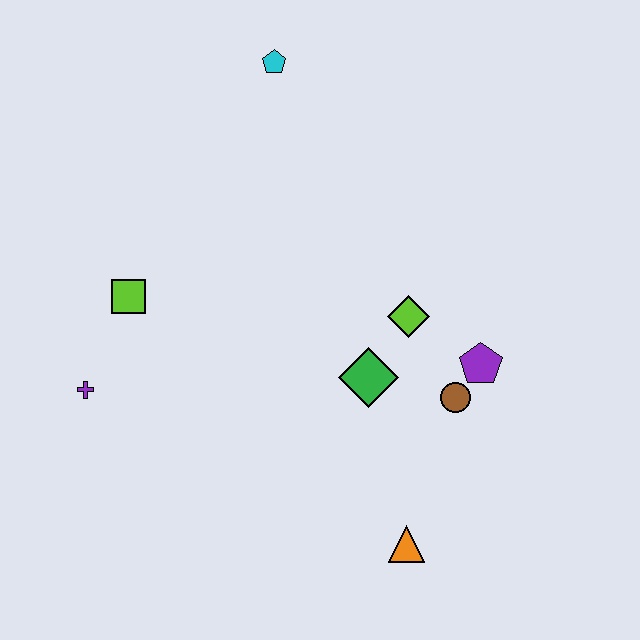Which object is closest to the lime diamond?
The green diamond is closest to the lime diamond.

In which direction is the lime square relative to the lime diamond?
The lime square is to the left of the lime diamond.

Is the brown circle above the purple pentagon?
No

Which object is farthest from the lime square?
The orange triangle is farthest from the lime square.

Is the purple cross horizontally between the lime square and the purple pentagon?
No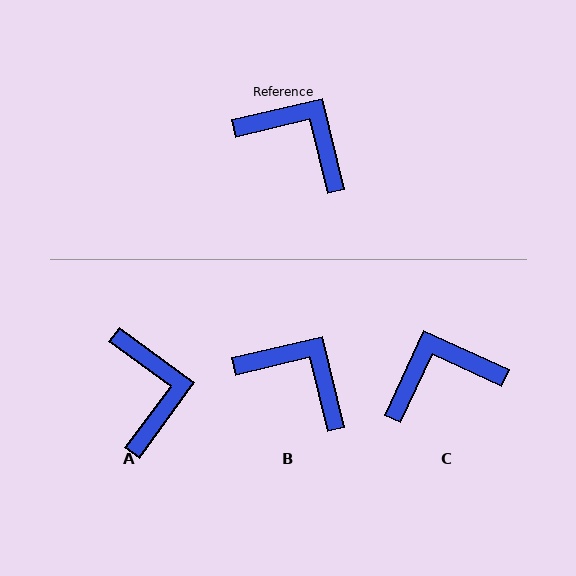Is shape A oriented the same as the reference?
No, it is off by about 50 degrees.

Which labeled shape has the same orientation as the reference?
B.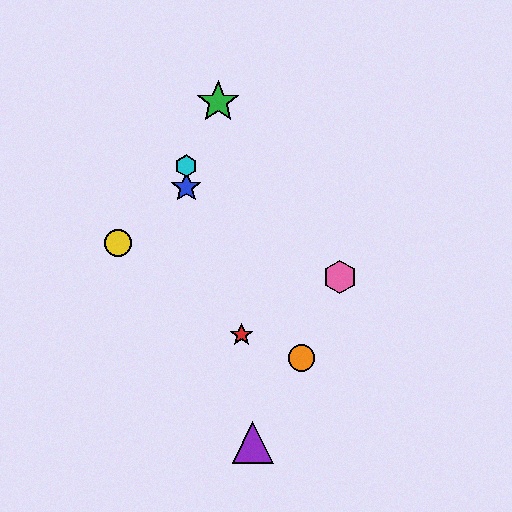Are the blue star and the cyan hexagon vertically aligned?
Yes, both are at x≈186.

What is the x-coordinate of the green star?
The green star is at x≈218.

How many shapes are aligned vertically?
2 shapes (the blue star, the cyan hexagon) are aligned vertically.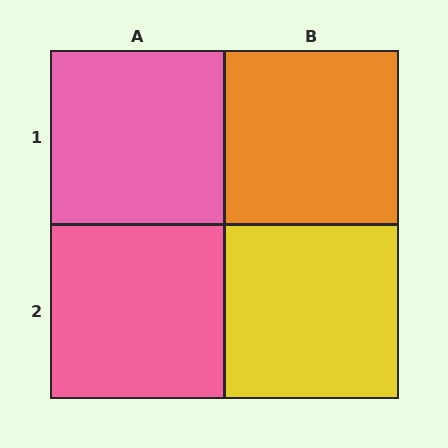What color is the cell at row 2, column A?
Pink.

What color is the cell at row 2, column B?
Yellow.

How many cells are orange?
1 cell is orange.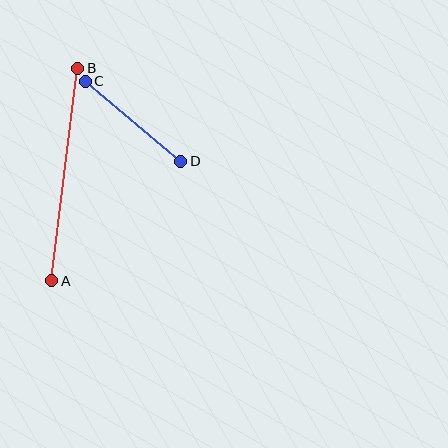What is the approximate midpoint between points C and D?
The midpoint is at approximately (133, 121) pixels.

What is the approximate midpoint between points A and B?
The midpoint is at approximately (65, 174) pixels.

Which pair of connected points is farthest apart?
Points A and B are farthest apart.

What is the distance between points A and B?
The distance is approximately 214 pixels.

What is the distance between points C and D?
The distance is approximately 125 pixels.